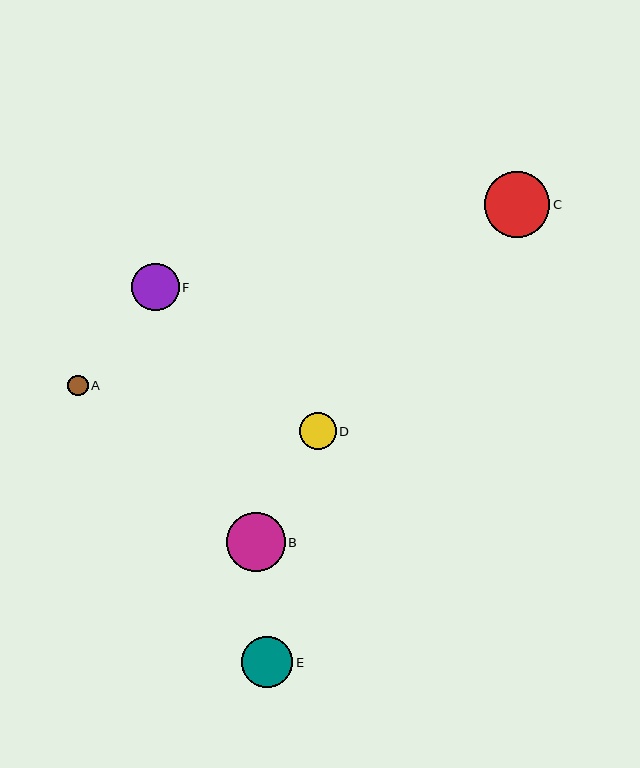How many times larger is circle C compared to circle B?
Circle C is approximately 1.1 times the size of circle B.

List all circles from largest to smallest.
From largest to smallest: C, B, E, F, D, A.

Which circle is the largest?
Circle C is the largest with a size of approximately 66 pixels.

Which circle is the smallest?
Circle A is the smallest with a size of approximately 21 pixels.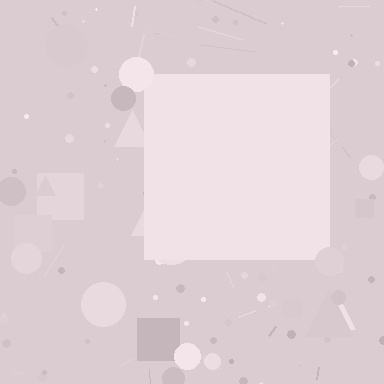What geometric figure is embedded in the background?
A square is embedded in the background.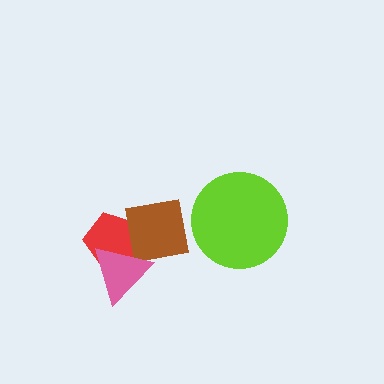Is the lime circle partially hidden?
No, no other shape covers it.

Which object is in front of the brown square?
The pink triangle is in front of the brown square.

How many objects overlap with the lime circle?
0 objects overlap with the lime circle.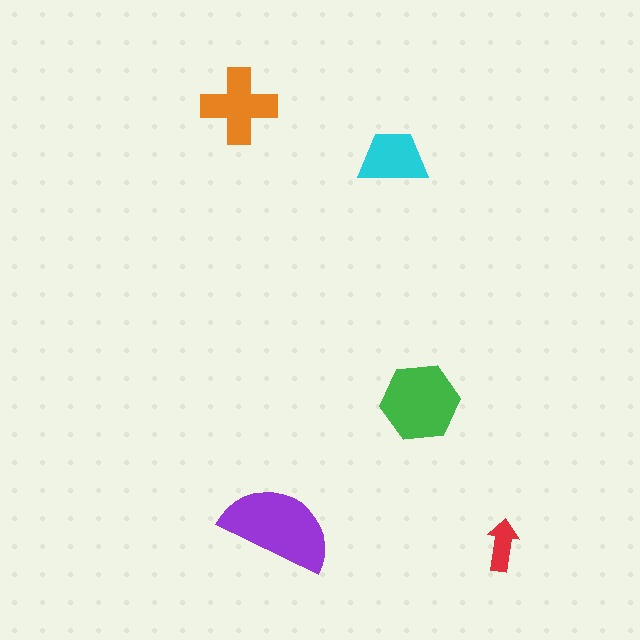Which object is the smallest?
The red arrow.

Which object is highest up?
The orange cross is topmost.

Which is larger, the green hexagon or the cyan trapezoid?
The green hexagon.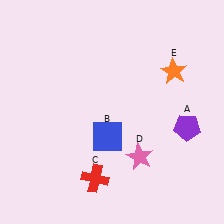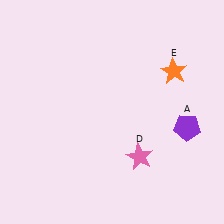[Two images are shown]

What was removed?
The red cross (C), the blue square (B) were removed in Image 2.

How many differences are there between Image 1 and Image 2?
There are 2 differences between the two images.